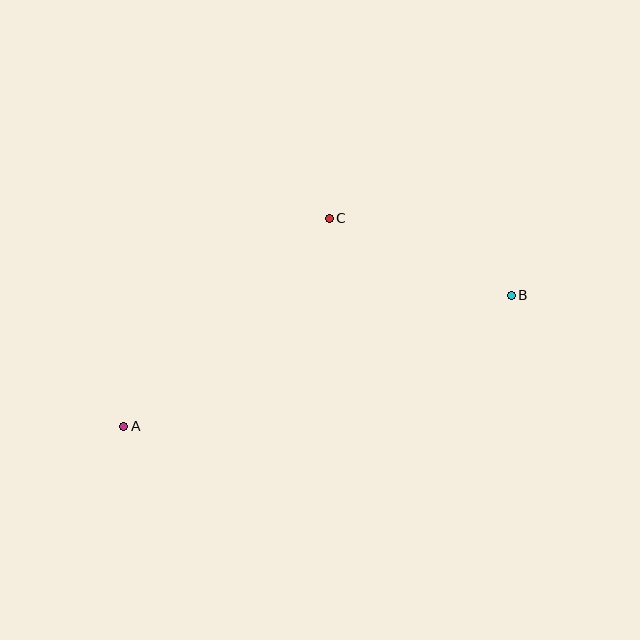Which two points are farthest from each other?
Points A and B are farthest from each other.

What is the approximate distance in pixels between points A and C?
The distance between A and C is approximately 292 pixels.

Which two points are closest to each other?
Points B and C are closest to each other.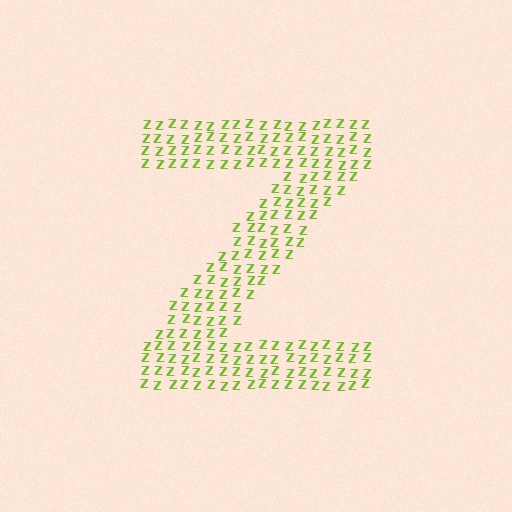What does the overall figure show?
The overall figure shows the letter Z.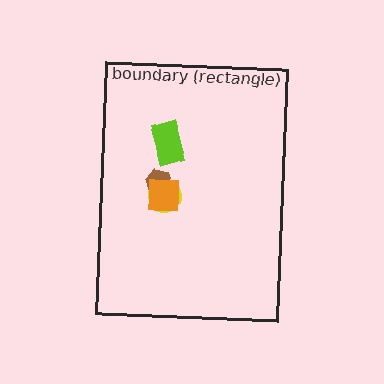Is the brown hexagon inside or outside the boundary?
Inside.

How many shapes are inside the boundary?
4 inside, 0 outside.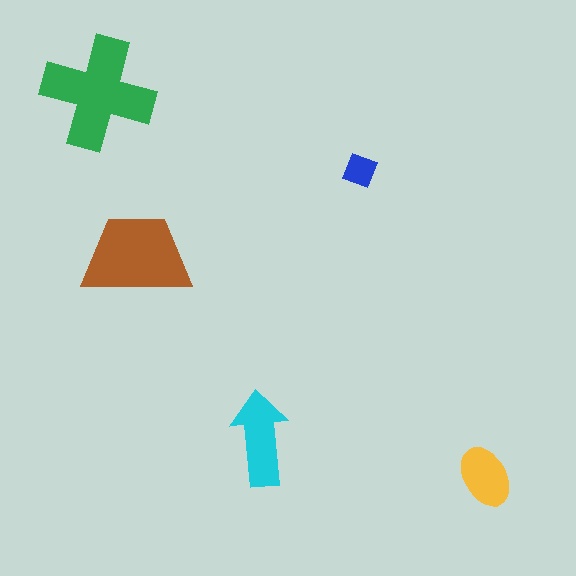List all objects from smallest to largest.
The blue diamond, the yellow ellipse, the cyan arrow, the brown trapezoid, the green cross.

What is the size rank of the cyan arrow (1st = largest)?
3rd.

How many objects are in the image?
There are 5 objects in the image.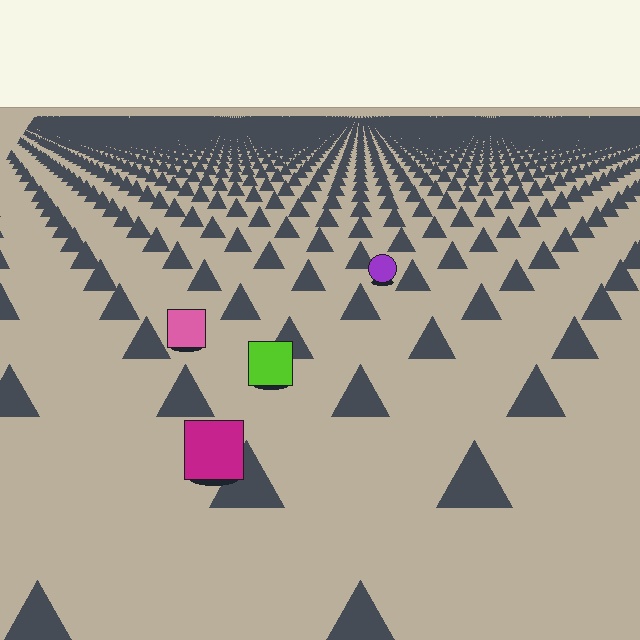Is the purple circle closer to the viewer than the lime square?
No. The lime square is closer — you can tell from the texture gradient: the ground texture is coarser near it.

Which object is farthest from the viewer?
The purple circle is farthest from the viewer. It appears smaller and the ground texture around it is denser.